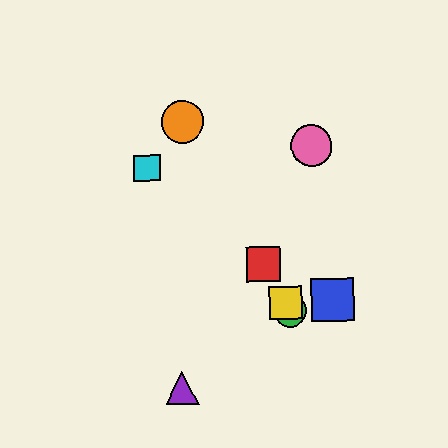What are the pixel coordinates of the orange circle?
The orange circle is at (182, 122).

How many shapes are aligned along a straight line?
4 shapes (the red square, the green circle, the yellow square, the orange circle) are aligned along a straight line.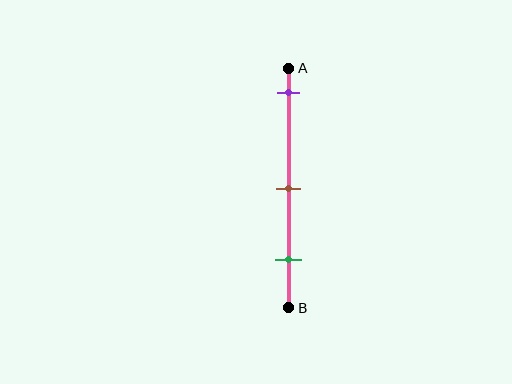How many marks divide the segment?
There are 3 marks dividing the segment.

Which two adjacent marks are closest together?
The brown and green marks are the closest adjacent pair.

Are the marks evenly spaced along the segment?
Yes, the marks are approximately evenly spaced.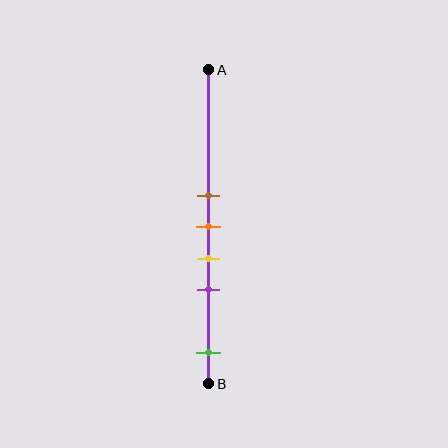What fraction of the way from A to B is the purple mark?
The purple mark is approximately 70% (0.7) of the way from A to B.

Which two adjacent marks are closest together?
The brown and orange marks are the closest adjacent pair.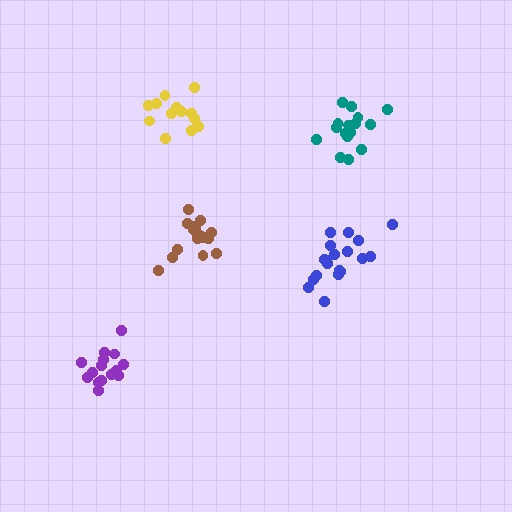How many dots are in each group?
Group 1: 19 dots, Group 2: 13 dots, Group 3: 16 dots, Group 4: 15 dots, Group 5: 17 dots (80 total).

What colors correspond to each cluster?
The clusters are colored: blue, yellow, teal, purple, brown.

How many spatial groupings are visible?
There are 5 spatial groupings.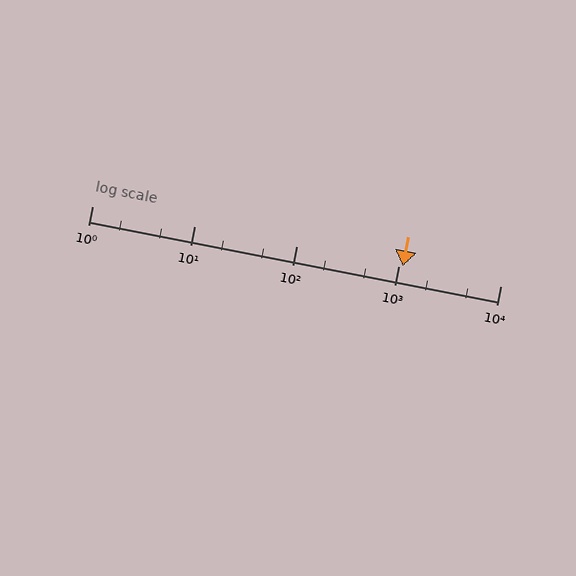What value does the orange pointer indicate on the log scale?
The pointer indicates approximately 1100.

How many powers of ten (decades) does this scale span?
The scale spans 4 decades, from 1 to 10000.